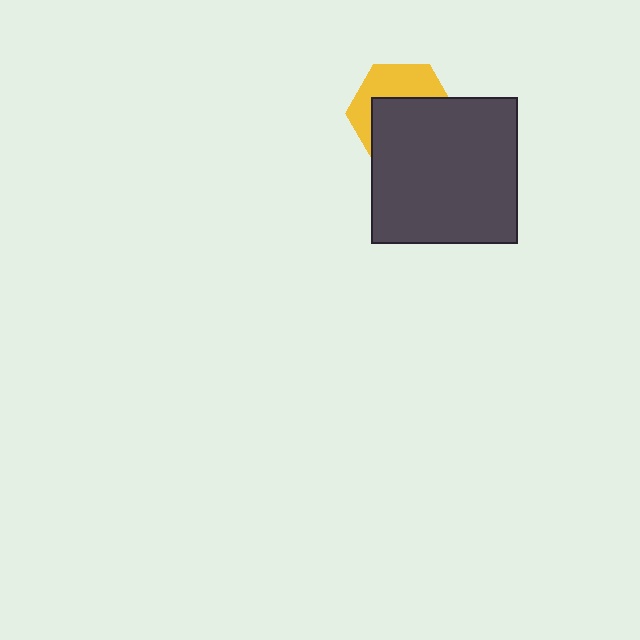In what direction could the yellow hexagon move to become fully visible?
The yellow hexagon could move up. That would shift it out from behind the dark gray square entirely.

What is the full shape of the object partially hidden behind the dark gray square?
The partially hidden object is a yellow hexagon.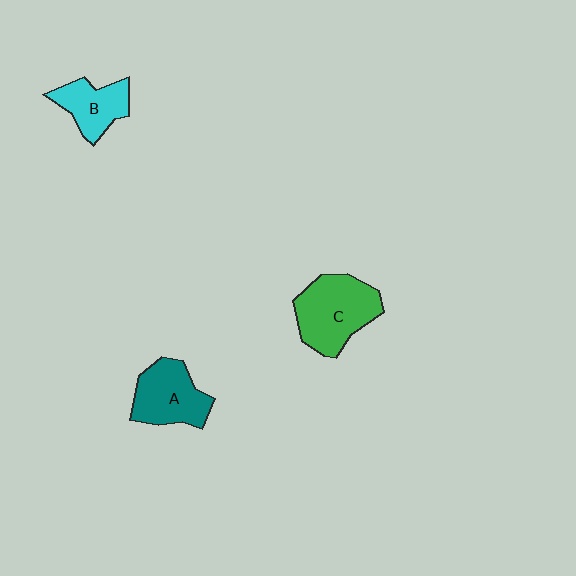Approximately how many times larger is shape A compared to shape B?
Approximately 1.3 times.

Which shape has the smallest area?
Shape B (cyan).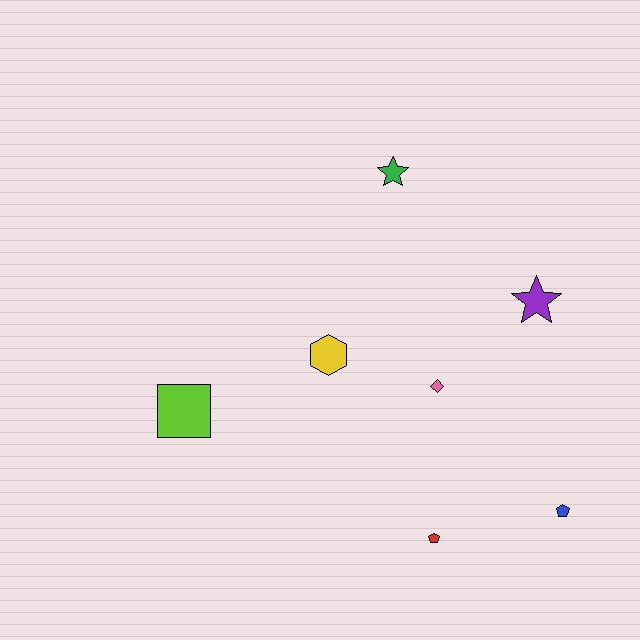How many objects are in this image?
There are 7 objects.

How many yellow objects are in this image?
There is 1 yellow object.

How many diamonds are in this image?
There is 1 diamond.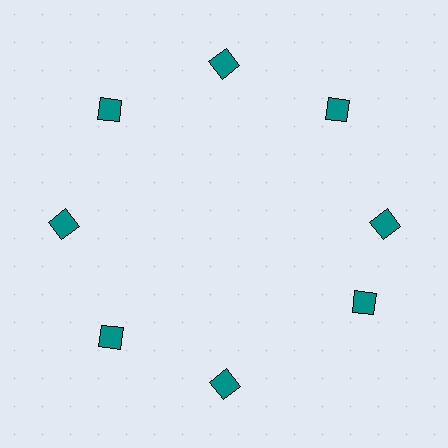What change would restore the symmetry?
The symmetry would be restored by rotating it back into even spacing with its neighbors so that all 8 diamonds sit at equal angles and equal distance from the center.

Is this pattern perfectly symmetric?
No. The 8 teal diamonds are arranged in a ring, but one element near the 4 o'clock position is rotated out of alignment along the ring, breaking the 8-fold rotational symmetry.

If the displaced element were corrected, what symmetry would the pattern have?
It would have 8-fold rotational symmetry — the pattern would map onto itself every 45 degrees.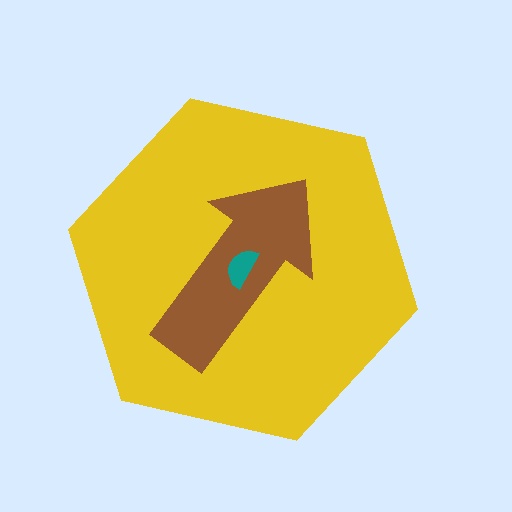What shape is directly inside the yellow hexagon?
The brown arrow.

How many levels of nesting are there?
3.